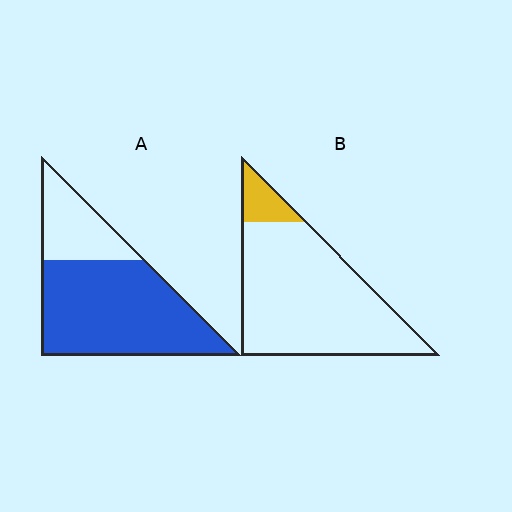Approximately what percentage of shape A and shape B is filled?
A is approximately 75% and B is approximately 10%.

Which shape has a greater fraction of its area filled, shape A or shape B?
Shape A.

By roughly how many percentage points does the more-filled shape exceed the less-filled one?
By roughly 60 percentage points (A over B).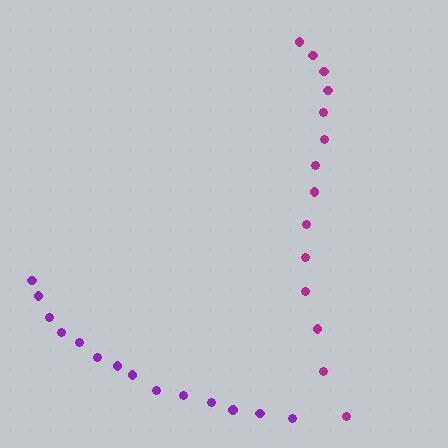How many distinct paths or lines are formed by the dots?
There are 2 distinct paths.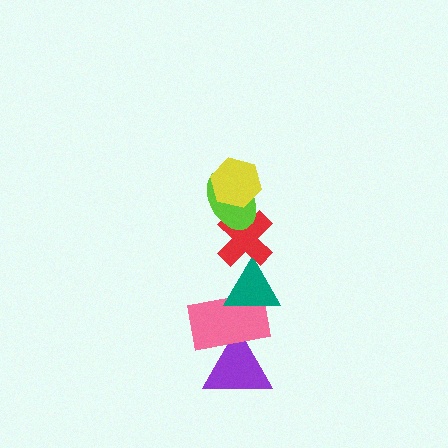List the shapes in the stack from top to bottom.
From top to bottom: the yellow hexagon, the lime ellipse, the red cross, the teal triangle, the pink rectangle, the purple triangle.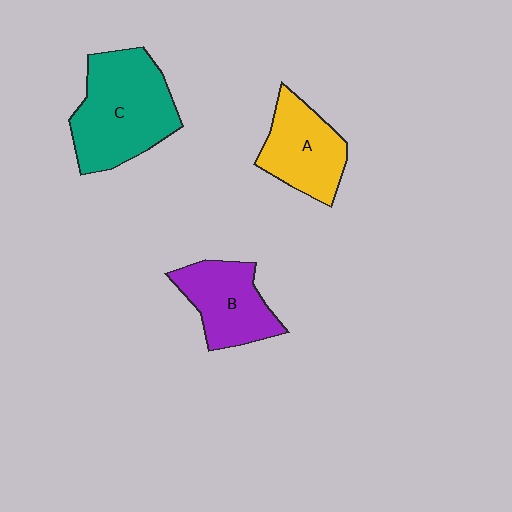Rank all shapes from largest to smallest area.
From largest to smallest: C (teal), A (yellow), B (purple).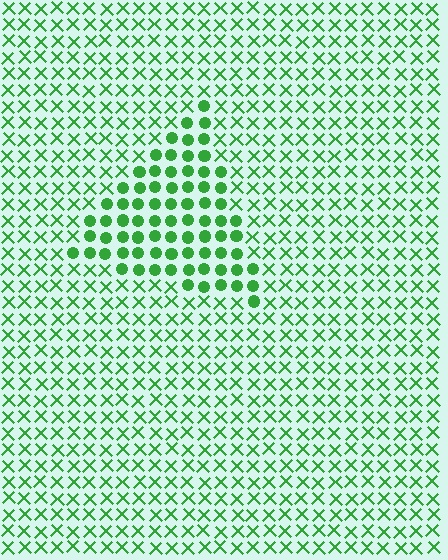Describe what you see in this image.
The image is filled with small green elements arranged in a uniform grid. A triangle-shaped region contains circles, while the surrounding area contains X marks. The boundary is defined purely by the change in element shape.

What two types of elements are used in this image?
The image uses circles inside the triangle region and X marks outside it.